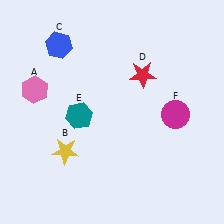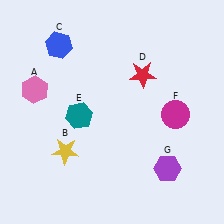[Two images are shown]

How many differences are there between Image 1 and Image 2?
There is 1 difference between the two images.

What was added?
A purple hexagon (G) was added in Image 2.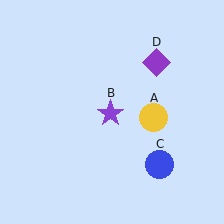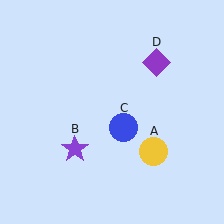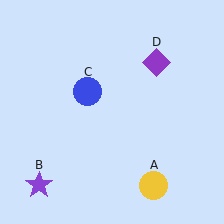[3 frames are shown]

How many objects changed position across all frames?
3 objects changed position: yellow circle (object A), purple star (object B), blue circle (object C).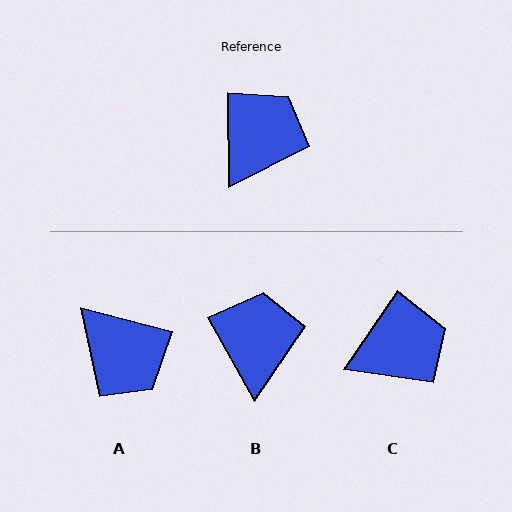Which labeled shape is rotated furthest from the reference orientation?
A, about 105 degrees away.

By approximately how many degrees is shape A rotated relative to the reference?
Approximately 105 degrees clockwise.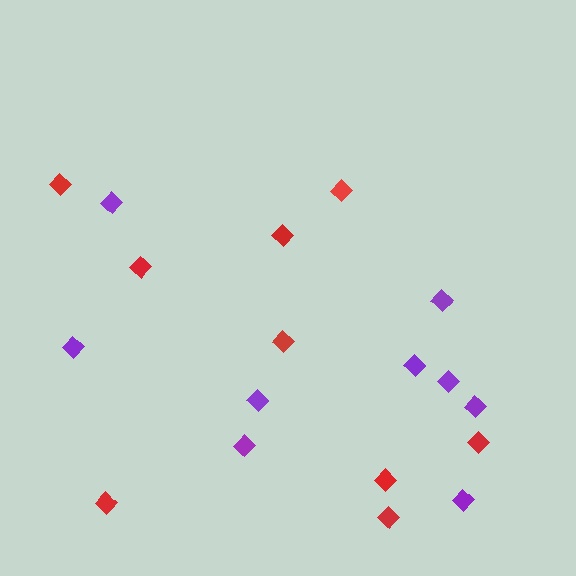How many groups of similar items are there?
There are 2 groups: one group of red diamonds (9) and one group of purple diamonds (9).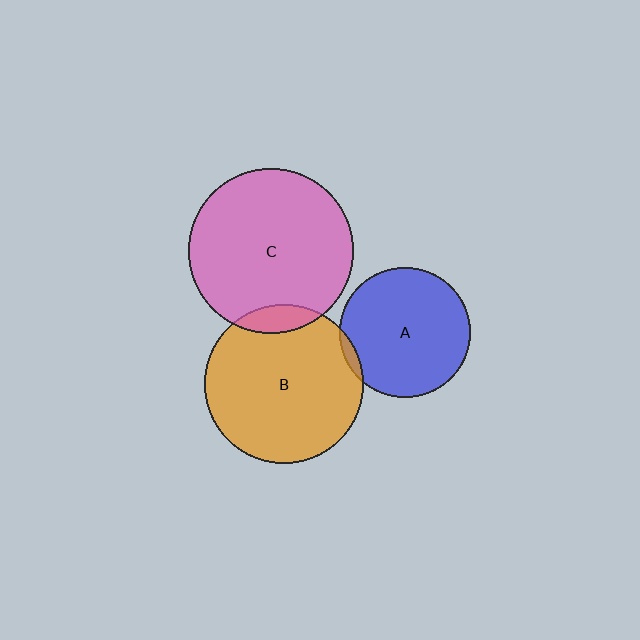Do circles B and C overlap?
Yes.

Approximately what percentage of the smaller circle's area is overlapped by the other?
Approximately 10%.